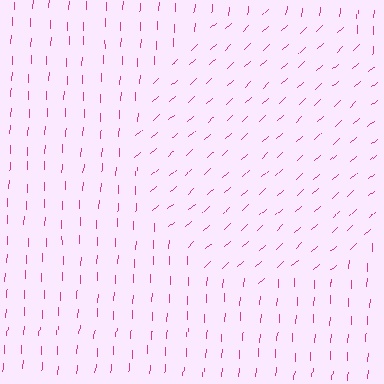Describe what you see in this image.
The image is filled with small magenta line segments. A circle region in the image has lines oriented differently from the surrounding lines, creating a visible texture boundary.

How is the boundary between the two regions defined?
The boundary is defined purely by a change in line orientation (approximately 45 degrees difference). All lines are the same color and thickness.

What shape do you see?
I see a circle.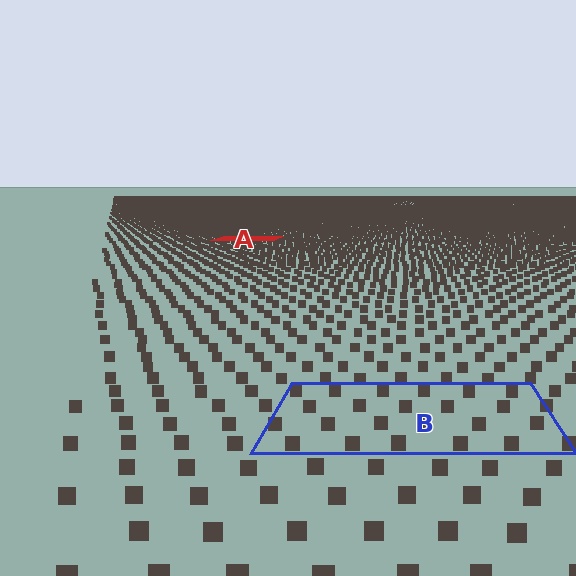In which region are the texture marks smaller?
The texture marks are smaller in region A, because it is farther away.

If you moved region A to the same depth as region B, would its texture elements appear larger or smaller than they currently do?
They would appear larger. At a closer depth, the same texture elements are projected at a bigger on-screen size.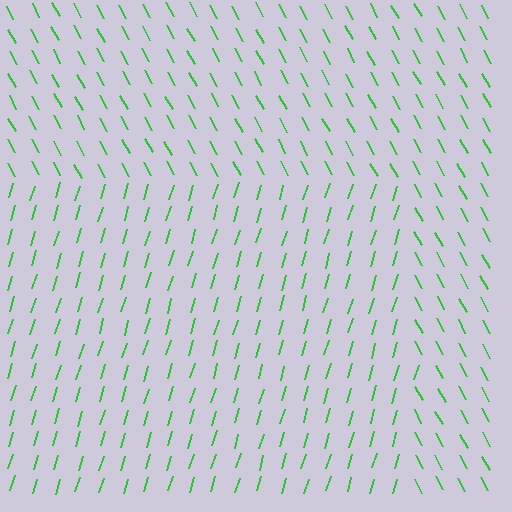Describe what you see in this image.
The image is filled with small green line segments. A rectangle region in the image has lines oriented differently from the surrounding lines, creating a visible texture boundary.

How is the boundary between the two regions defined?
The boundary is defined purely by a change in line orientation (approximately 45 degrees difference). All lines are the same color and thickness.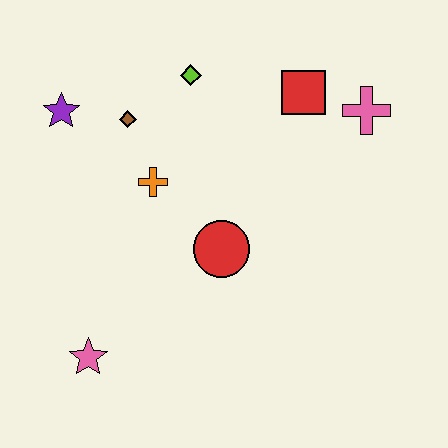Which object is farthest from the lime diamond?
The pink star is farthest from the lime diamond.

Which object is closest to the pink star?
The red circle is closest to the pink star.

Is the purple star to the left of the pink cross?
Yes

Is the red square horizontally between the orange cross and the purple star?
No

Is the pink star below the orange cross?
Yes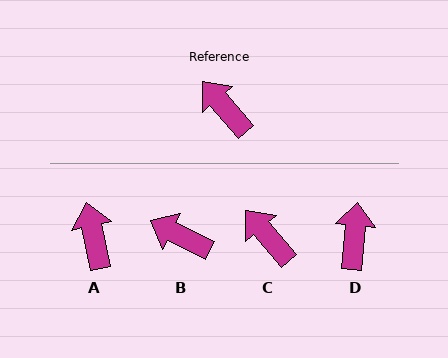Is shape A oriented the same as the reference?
No, it is off by about 29 degrees.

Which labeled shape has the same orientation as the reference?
C.